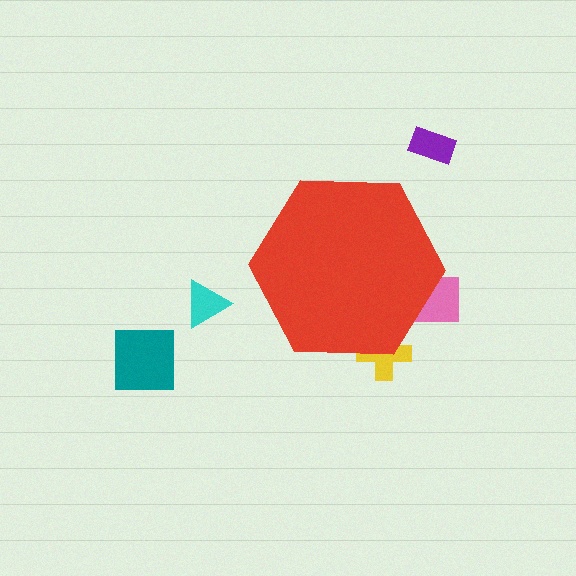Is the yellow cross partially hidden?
Yes, the yellow cross is partially hidden behind the red hexagon.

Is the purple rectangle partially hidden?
No, the purple rectangle is fully visible.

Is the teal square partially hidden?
No, the teal square is fully visible.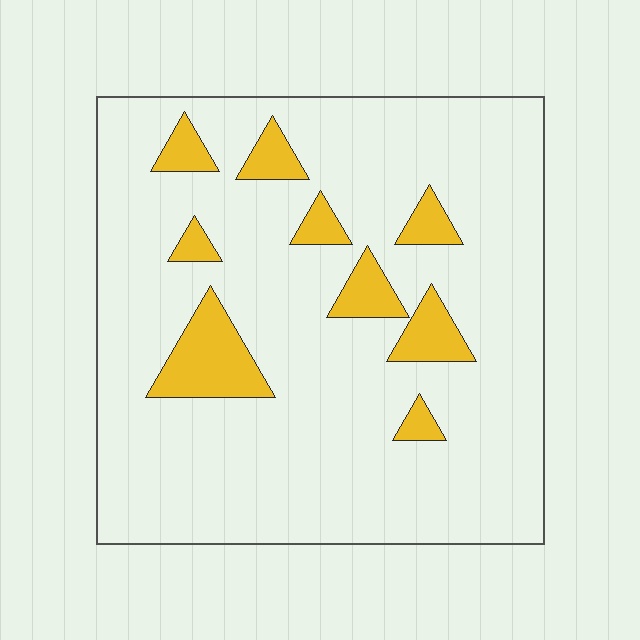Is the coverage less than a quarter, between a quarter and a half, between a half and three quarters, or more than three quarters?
Less than a quarter.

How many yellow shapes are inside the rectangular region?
9.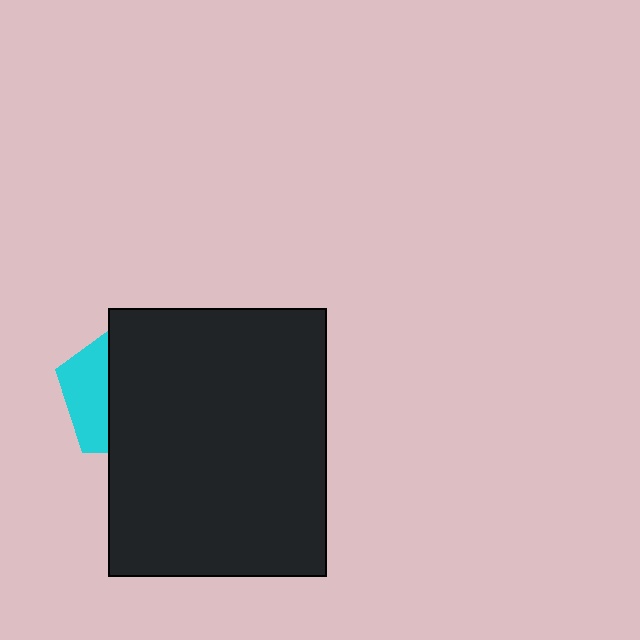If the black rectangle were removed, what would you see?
You would see the complete cyan pentagon.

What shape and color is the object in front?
The object in front is a black rectangle.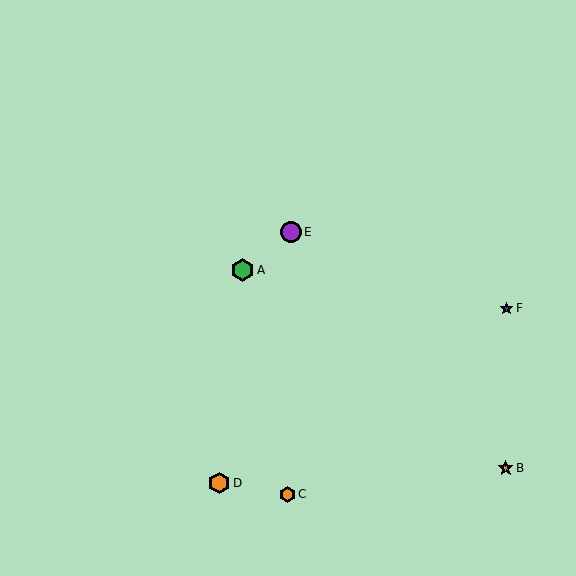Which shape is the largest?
The green hexagon (labeled A) is the largest.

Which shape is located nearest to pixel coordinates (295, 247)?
The purple circle (labeled E) at (291, 232) is nearest to that location.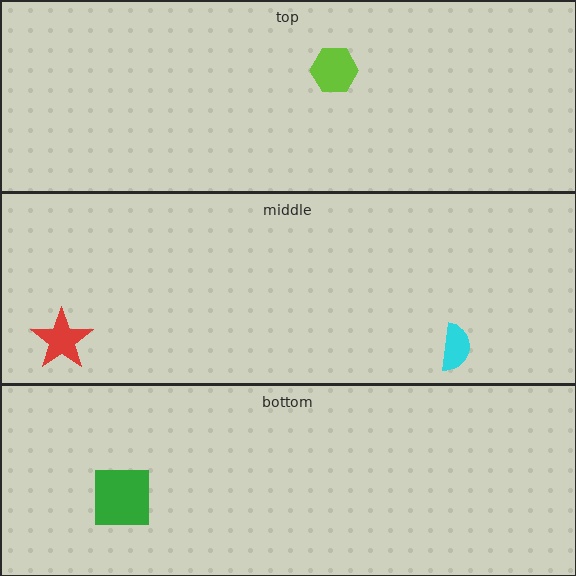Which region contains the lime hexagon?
The top region.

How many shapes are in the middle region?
2.